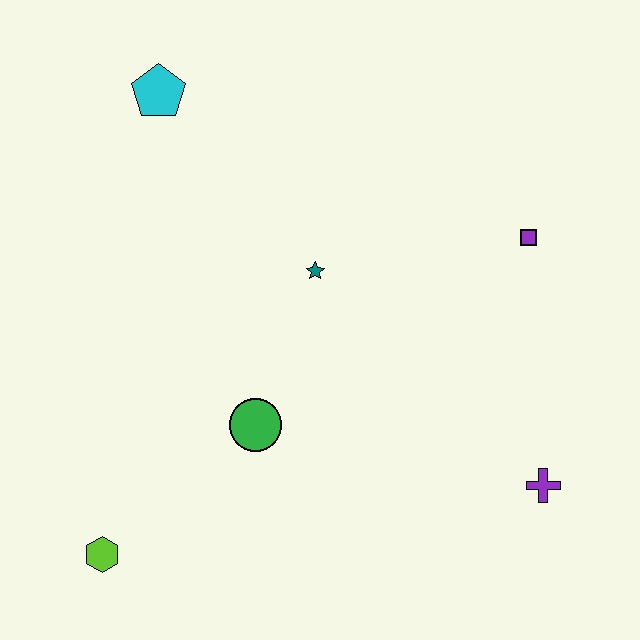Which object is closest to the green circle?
The teal star is closest to the green circle.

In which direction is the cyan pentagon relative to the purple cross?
The cyan pentagon is above the purple cross.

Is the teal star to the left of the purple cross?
Yes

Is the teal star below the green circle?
No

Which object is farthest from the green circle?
The cyan pentagon is farthest from the green circle.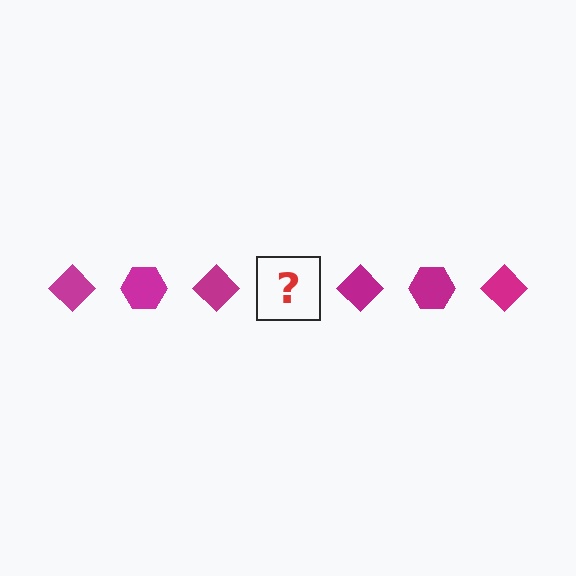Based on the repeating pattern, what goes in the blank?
The blank should be a magenta hexagon.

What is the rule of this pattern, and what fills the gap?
The rule is that the pattern cycles through diamond, hexagon shapes in magenta. The gap should be filled with a magenta hexagon.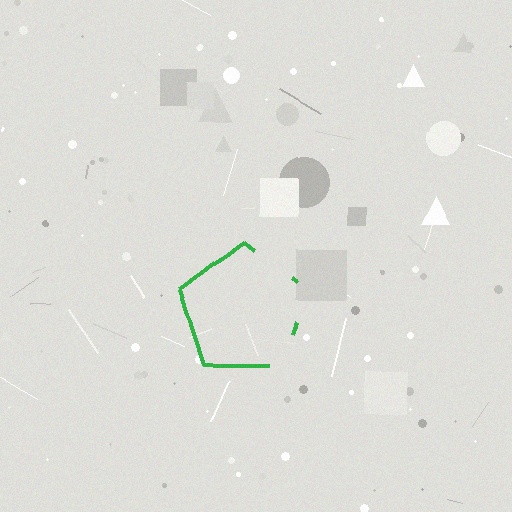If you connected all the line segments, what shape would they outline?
They would outline a pentagon.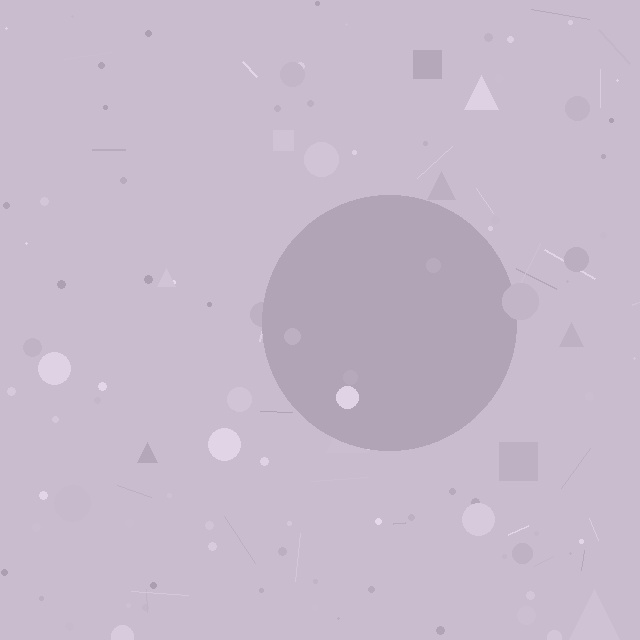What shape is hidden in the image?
A circle is hidden in the image.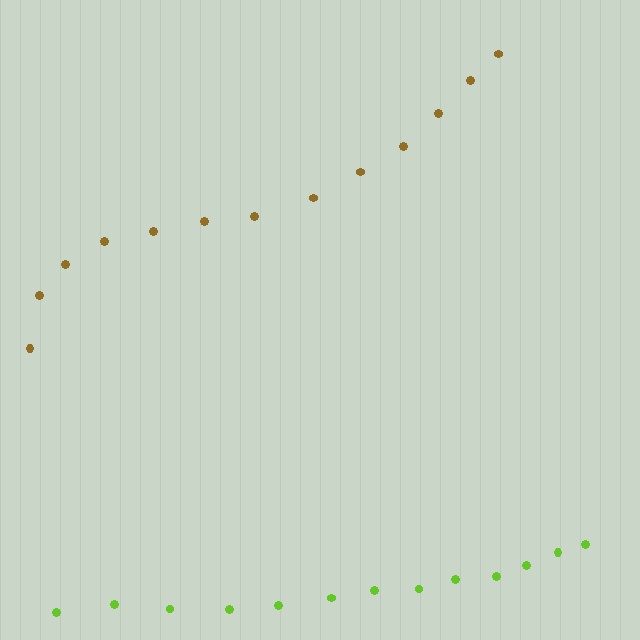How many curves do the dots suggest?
There are 2 distinct paths.